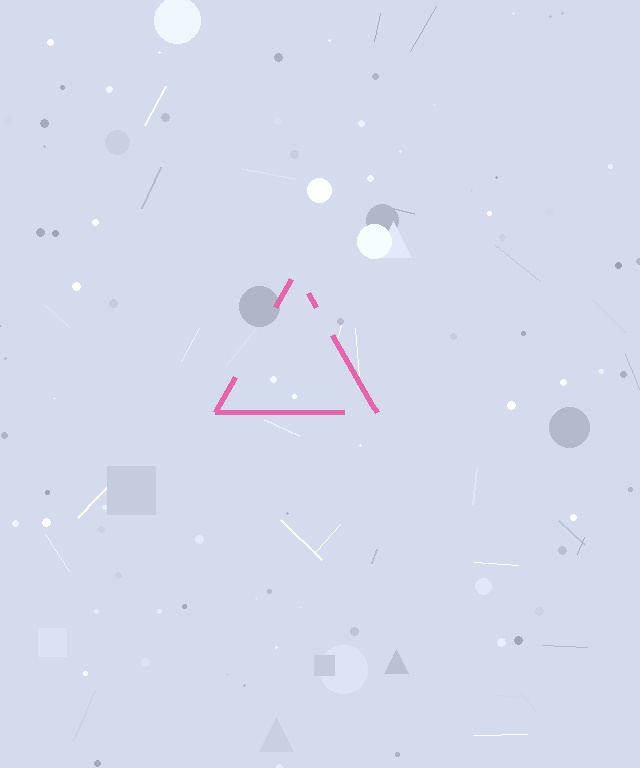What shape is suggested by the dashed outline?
The dashed outline suggests a triangle.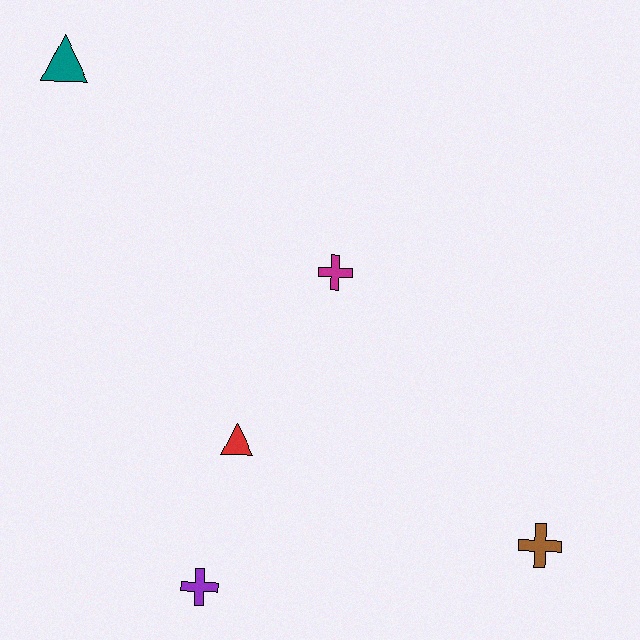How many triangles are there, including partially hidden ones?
There are 2 triangles.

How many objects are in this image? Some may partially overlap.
There are 5 objects.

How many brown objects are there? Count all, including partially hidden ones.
There is 1 brown object.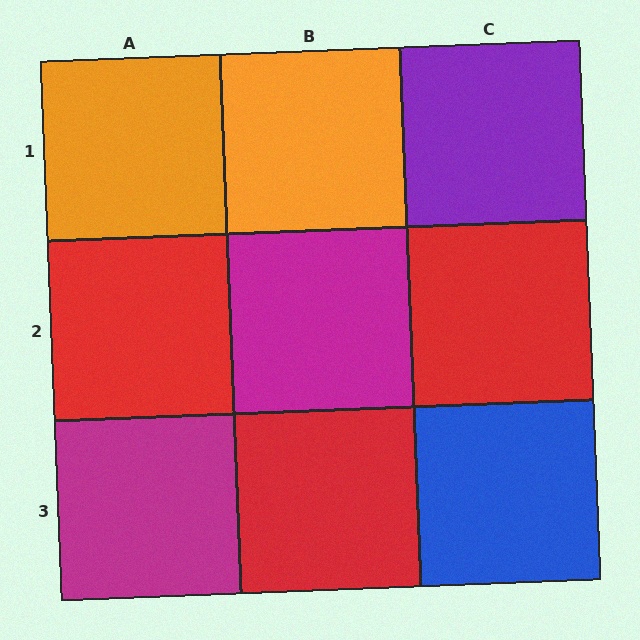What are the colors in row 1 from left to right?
Orange, orange, purple.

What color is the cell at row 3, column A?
Magenta.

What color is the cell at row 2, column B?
Magenta.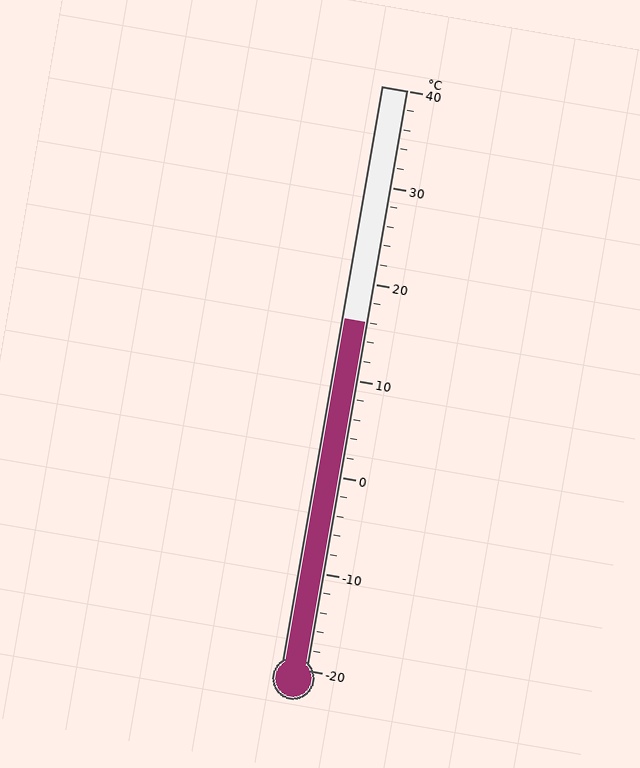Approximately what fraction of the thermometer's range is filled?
The thermometer is filled to approximately 60% of its range.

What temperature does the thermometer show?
The thermometer shows approximately 16°C.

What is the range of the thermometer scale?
The thermometer scale ranges from -20°C to 40°C.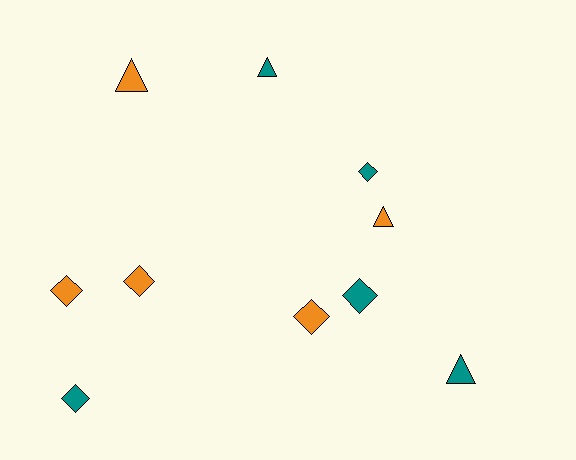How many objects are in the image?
There are 10 objects.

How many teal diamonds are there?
There are 3 teal diamonds.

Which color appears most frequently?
Orange, with 5 objects.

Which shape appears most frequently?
Diamond, with 6 objects.